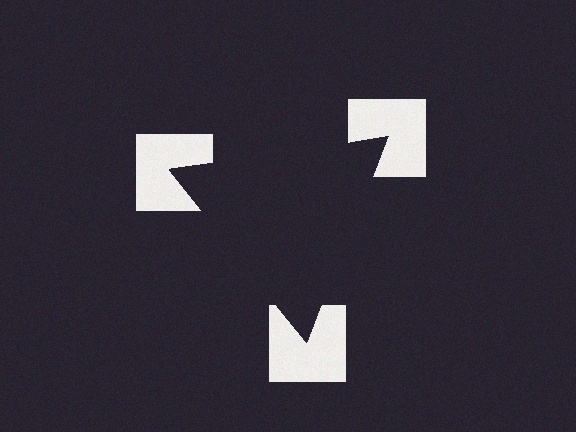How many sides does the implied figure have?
3 sides.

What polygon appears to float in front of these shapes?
An illusory triangle — its edges are inferred from the aligned wedge cuts in the notched squares, not physically drawn.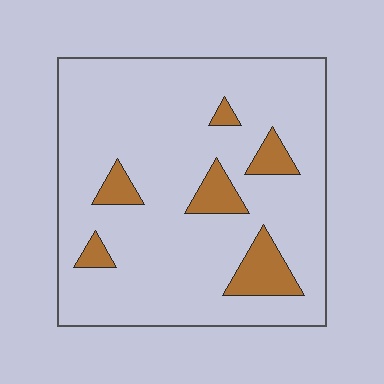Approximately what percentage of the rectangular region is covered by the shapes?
Approximately 10%.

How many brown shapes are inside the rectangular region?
6.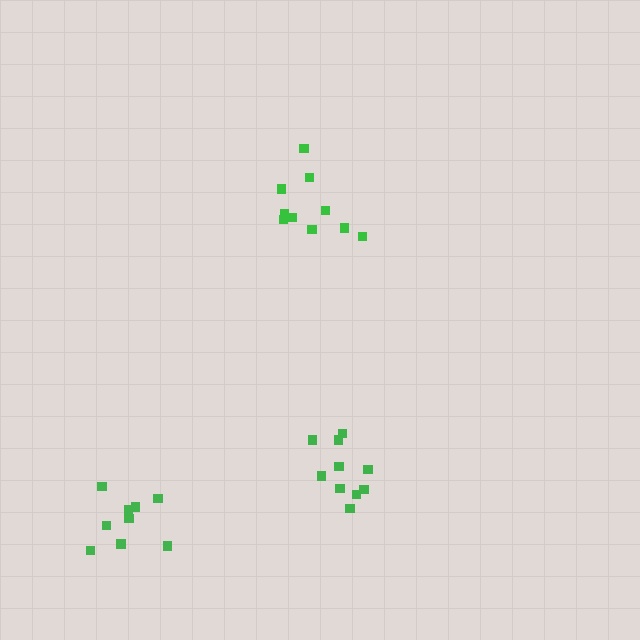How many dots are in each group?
Group 1: 10 dots, Group 2: 9 dots, Group 3: 10 dots (29 total).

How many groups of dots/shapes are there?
There are 3 groups.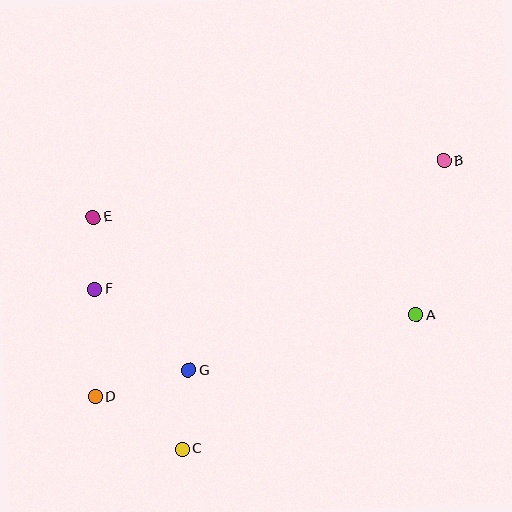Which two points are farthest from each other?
Points B and D are farthest from each other.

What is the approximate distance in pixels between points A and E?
The distance between A and E is approximately 337 pixels.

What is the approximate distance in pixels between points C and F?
The distance between C and F is approximately 182 pixels.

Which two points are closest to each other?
Points E and F are closest to each other.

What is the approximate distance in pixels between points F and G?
The distance between F and G is approximately 124 pixels.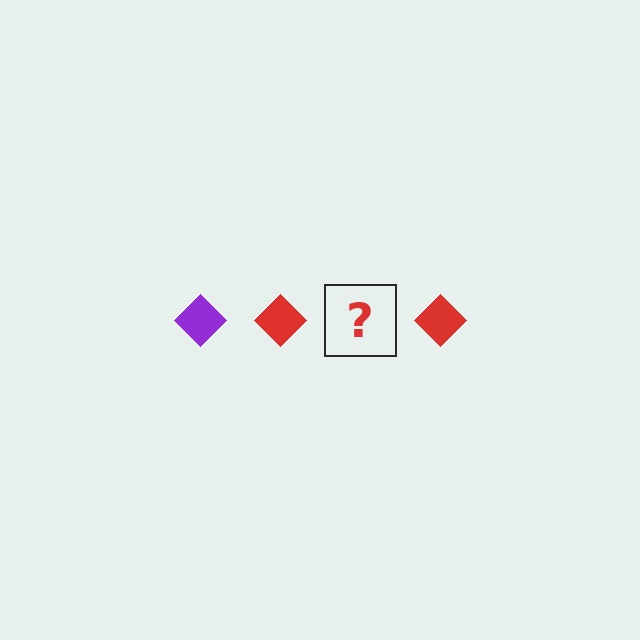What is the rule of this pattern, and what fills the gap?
The rule is that the pattern cycles through purple, red diamonds. The gap should be filled with a purple diamond.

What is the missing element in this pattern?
The missing element is a purple diamond.